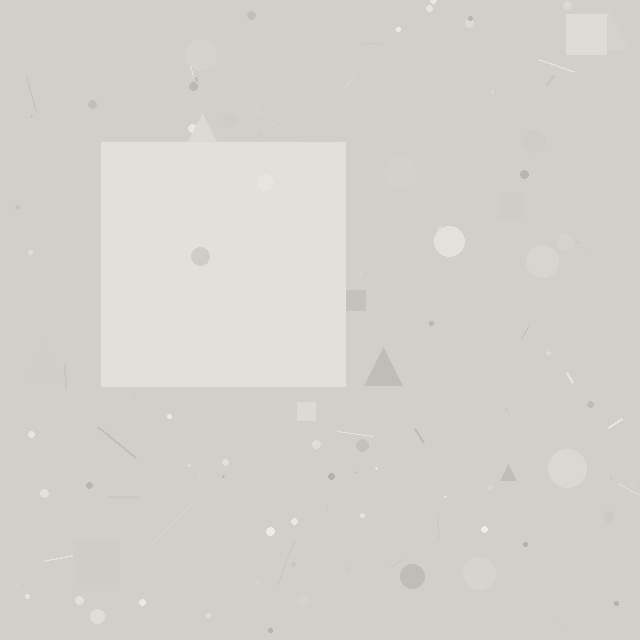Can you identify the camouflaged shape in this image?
The camouflaged shape is a square.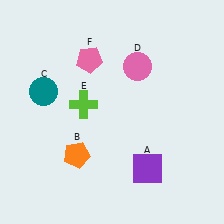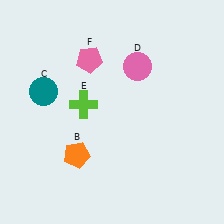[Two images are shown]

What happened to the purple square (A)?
The purple square (A) was removed in Image 2. It was in the bottom-right area of Image 1.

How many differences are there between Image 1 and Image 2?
There is 1 difference between the two images.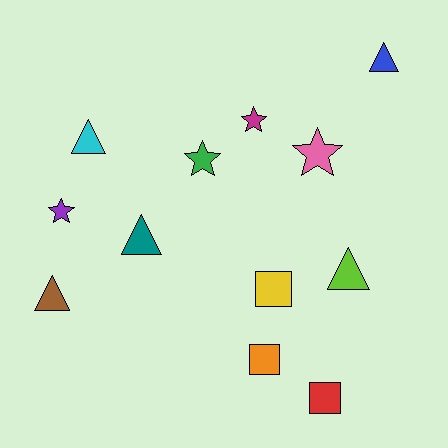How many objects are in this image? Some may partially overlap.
There are 12 objects.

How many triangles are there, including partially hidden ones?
There are 5 triangles.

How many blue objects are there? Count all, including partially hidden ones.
There is 1 blue object.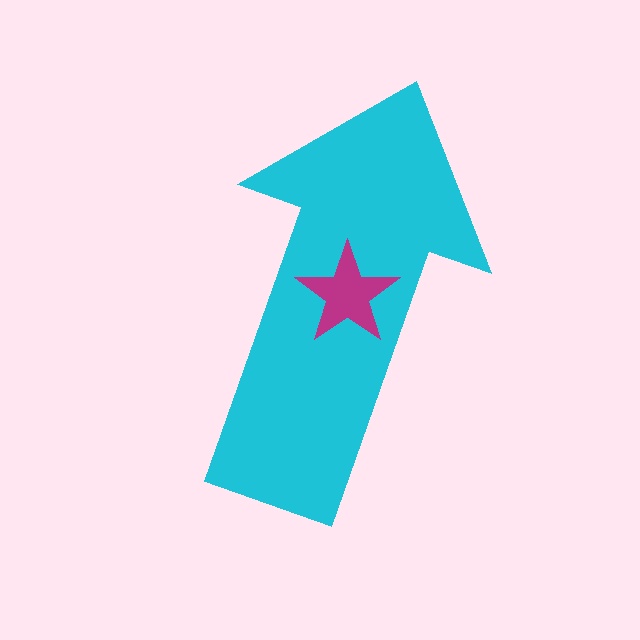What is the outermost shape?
The cyan arrow.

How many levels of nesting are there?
2.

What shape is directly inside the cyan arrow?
The magenta star.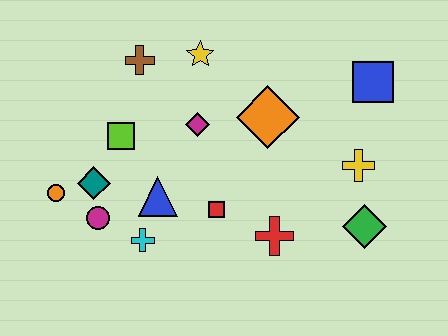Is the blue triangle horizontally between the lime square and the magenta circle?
No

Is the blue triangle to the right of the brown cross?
Yes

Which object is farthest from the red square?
The blue square is farthest from the red square.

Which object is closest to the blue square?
The yellow cross is closest to the blue square.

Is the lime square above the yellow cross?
Yes